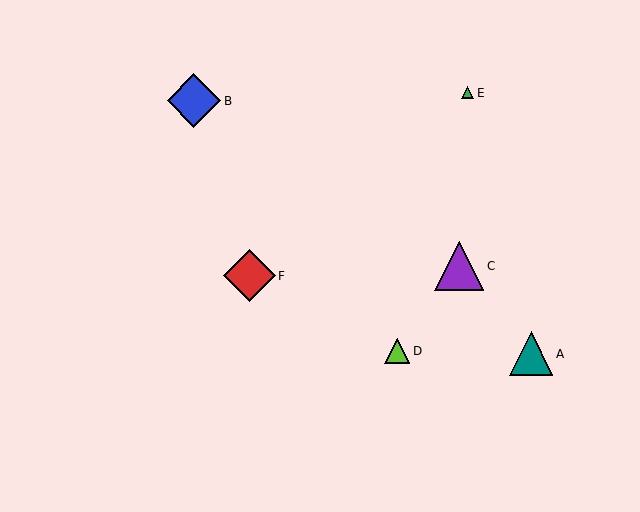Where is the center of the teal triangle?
The center of the teal triangle is at (531, 354).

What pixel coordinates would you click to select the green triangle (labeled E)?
Click at (468, 93) to select the green triangle E.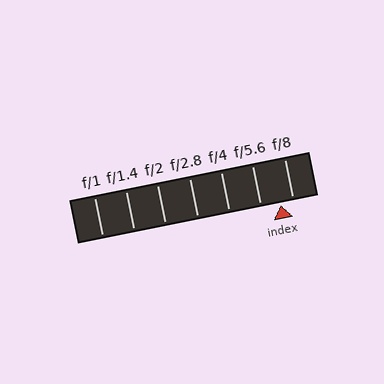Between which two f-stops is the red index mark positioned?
The index mark is between f/5.6 and f/8.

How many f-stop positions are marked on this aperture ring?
There are 7 f-stop positions marked.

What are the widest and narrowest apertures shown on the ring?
The widest aperture shown is f/1 and the narrowest is f/8.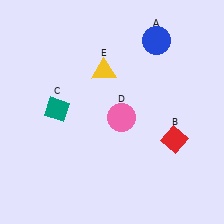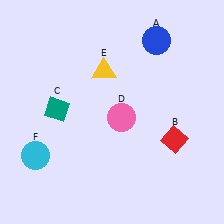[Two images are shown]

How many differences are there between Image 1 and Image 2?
There is 1 difference between the two images.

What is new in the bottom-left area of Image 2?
A cyan circle (F) was added in the bottom-left area of Image 2.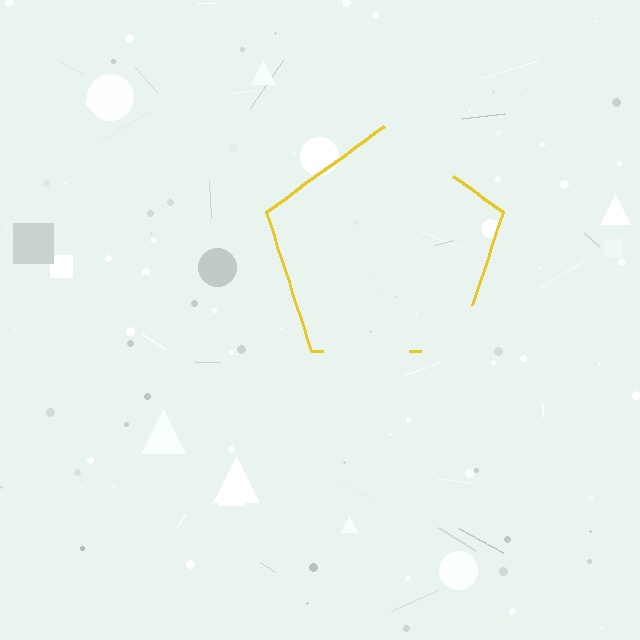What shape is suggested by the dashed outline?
The dashed outline suggests a pentagon.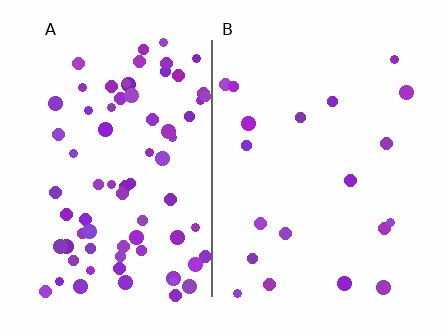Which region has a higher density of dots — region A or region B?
A (the left).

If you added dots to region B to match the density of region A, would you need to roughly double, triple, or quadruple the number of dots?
Approximately quadruple.